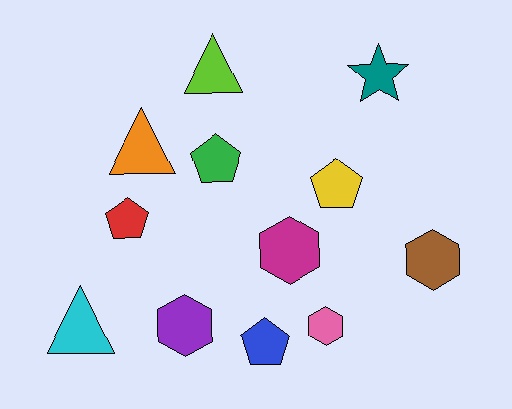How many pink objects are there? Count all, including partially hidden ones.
There is 1 pink object.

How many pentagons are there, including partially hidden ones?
There are 4 pentagons.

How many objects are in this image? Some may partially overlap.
There are 12 objects.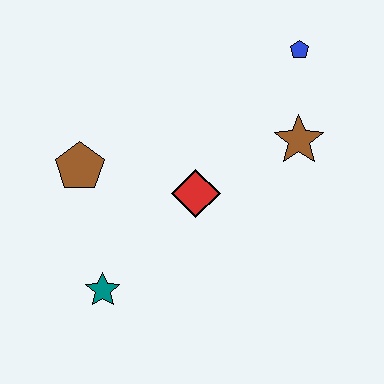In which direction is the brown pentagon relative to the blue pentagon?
The brown pentagon is to the left of the blue pentagon.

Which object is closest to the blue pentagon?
The brown star is closest to the blue pentagon.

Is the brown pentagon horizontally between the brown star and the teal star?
No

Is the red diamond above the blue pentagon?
No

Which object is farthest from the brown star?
The teal star is farthest from the brown star.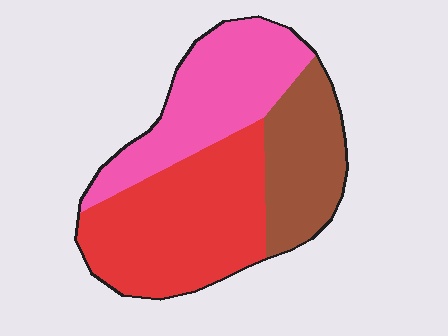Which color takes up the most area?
Red, at roughly 45%.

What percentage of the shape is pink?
Pink covers 33% of the shape.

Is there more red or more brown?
Red.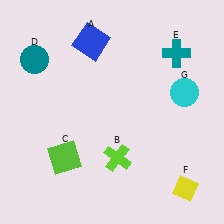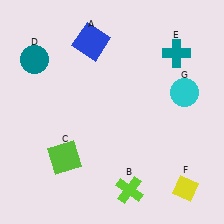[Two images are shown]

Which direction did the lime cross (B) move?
The lime cross (B) moved down.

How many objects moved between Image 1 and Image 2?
1 object moved between the two images.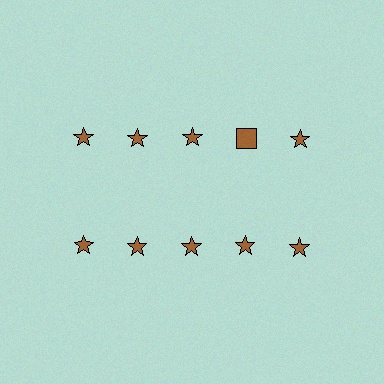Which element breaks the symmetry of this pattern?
The brown square in the top row, second from right column breaks the symmetry. All other shapes are brown stars.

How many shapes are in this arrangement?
There are 10 shapes arranged in a grid pattern.